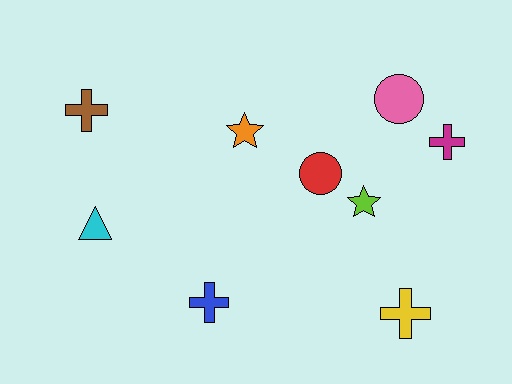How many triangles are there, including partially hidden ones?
There is 1 triangle.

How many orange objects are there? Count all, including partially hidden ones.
There is 1 orange object.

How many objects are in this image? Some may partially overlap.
There are 9 objects.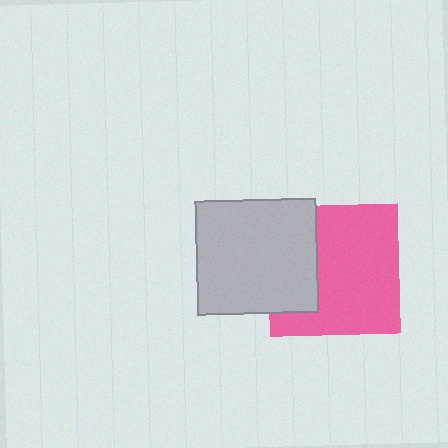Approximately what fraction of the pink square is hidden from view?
Roughly 32% of the pink square is hidden behind the light gray rectangle.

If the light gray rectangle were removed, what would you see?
You would see the complete pink square.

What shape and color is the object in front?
The object in front is a light gray rectangle.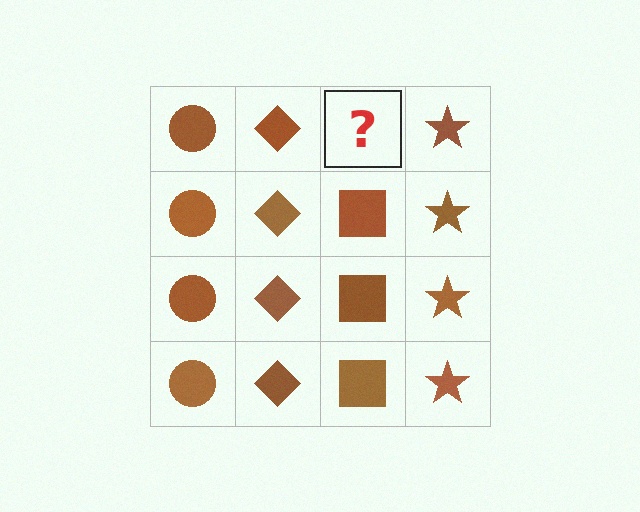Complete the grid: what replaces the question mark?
The question mark should be replaced with a brown square.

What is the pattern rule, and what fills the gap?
The rule is that each column has a consistent shape. The gap should be filled with a brown square.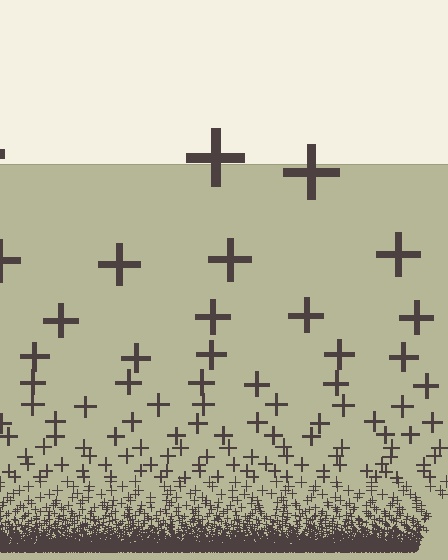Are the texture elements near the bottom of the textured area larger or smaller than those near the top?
Smaller. The gradient is inverted — elements near the bottom are smaller and denser.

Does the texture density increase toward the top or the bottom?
Density increases toward the bottom.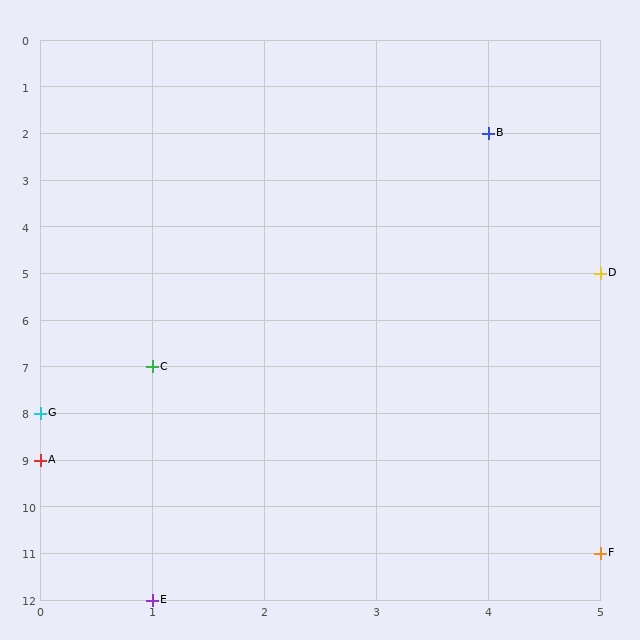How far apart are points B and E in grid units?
Points B and E are 3 columns and 10 rows apart (about 10.4 grid units diagonally).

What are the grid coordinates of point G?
Point G is at grid coordinates (0, 8).